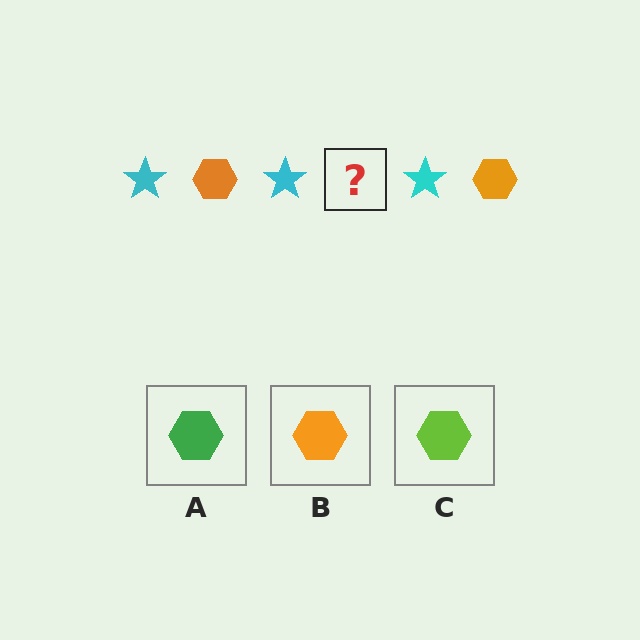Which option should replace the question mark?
Option B.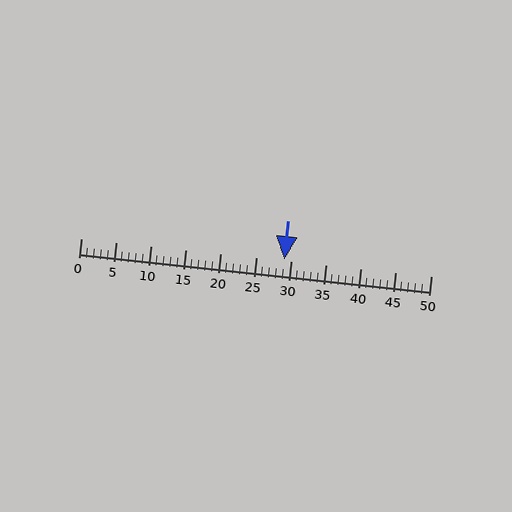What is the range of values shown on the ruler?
The ruler shows values from 0 to 50.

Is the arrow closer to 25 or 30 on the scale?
The arrow is closer to 30.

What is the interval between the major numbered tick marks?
The major tick marks are spaced 5 units apart.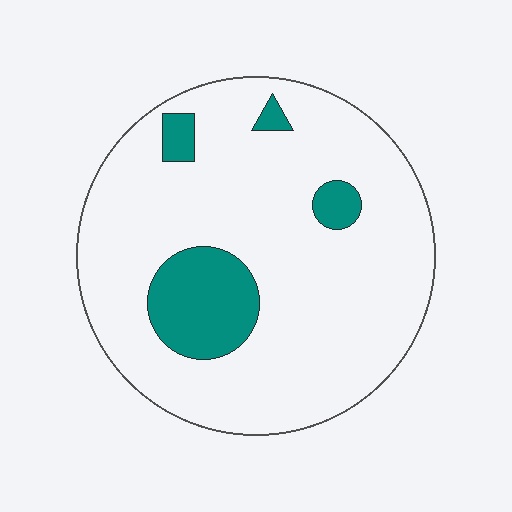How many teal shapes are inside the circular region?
4.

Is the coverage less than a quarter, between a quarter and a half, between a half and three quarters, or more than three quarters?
Less than a quarter.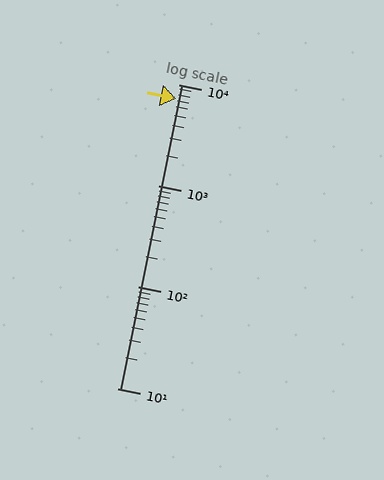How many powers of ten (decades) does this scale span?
The scale spans 3 decades, from 10 to 10000.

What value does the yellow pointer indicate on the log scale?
The pointer indicates approximately 7200.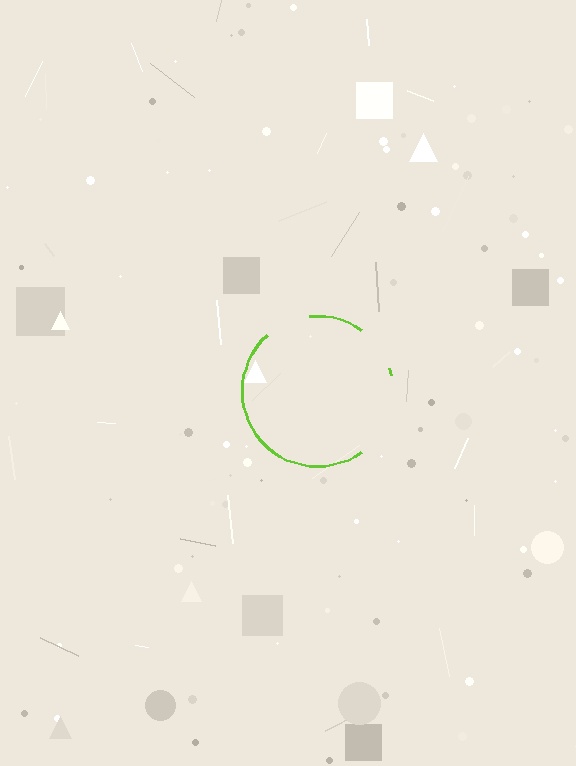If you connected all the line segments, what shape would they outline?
They would outline a circle.